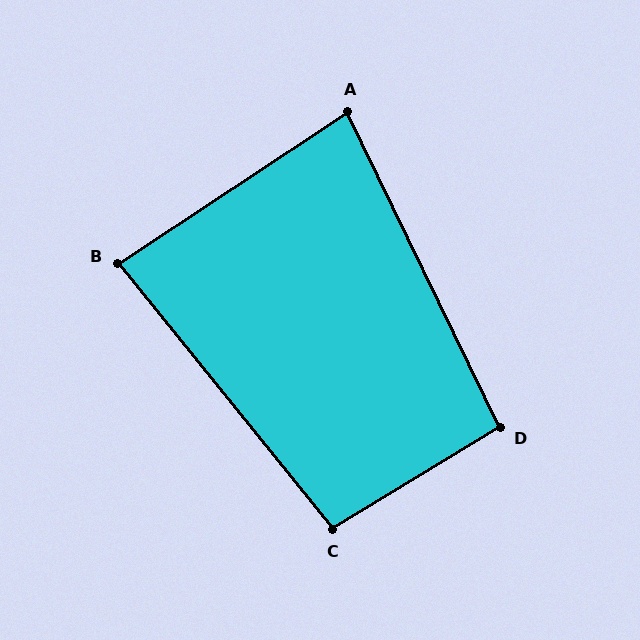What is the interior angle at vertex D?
Approximately 95 degrees (obtuse).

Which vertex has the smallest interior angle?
A, at approximately 82 degrees.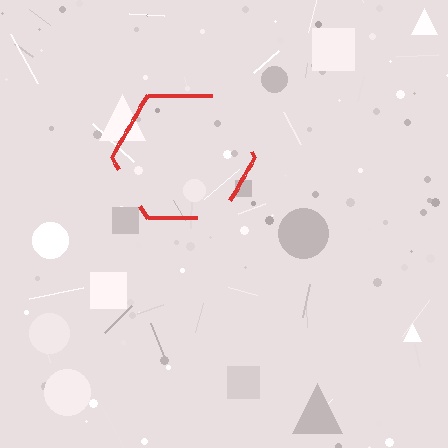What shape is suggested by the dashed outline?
The dashed outline suggests a hexagon.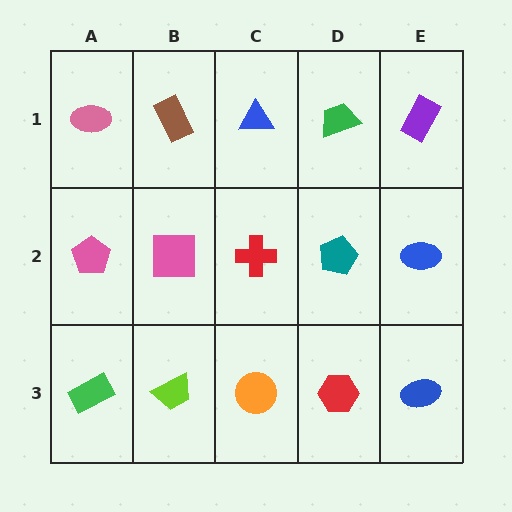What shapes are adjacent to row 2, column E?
A purple rectangle (row 1, column E), a blue ellipse (row 3, column E), a teal pentagon (row 2, column D).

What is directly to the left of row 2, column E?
A teal pentagon.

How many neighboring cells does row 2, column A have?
3.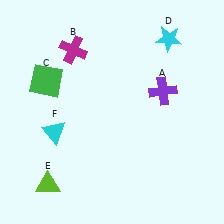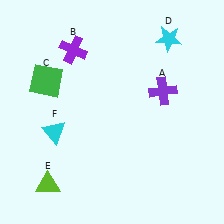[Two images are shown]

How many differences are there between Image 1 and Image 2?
There is 1 difference between the two images.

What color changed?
The cross (B) changed from magenta in Image 1 to purple in Image 2.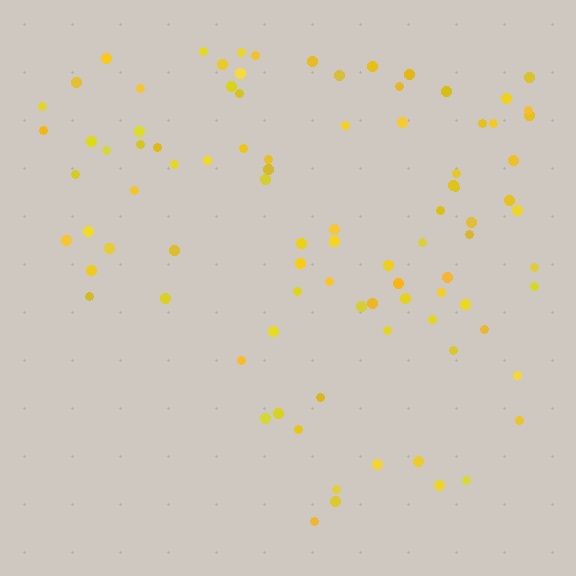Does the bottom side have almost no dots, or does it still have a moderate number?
Still a moderate number, just noticeably fewer than the top.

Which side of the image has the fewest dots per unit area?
The bottom.